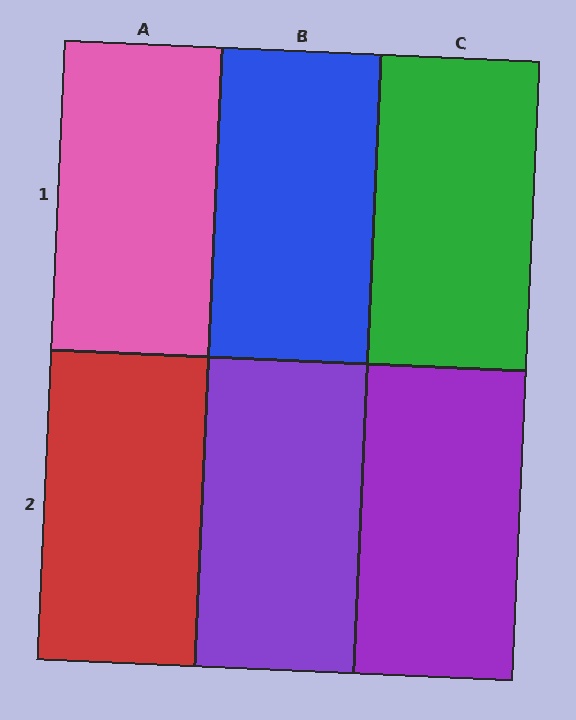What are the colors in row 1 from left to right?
Pink, blue, green.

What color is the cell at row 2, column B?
Purple.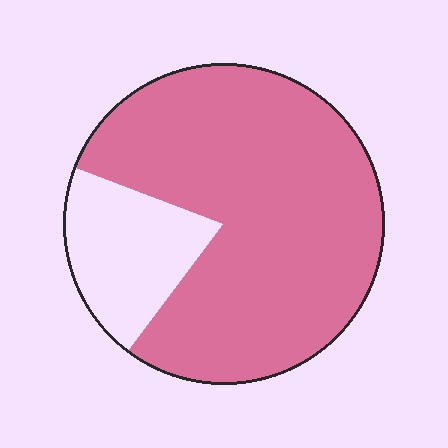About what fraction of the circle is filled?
About four fifths (4/5).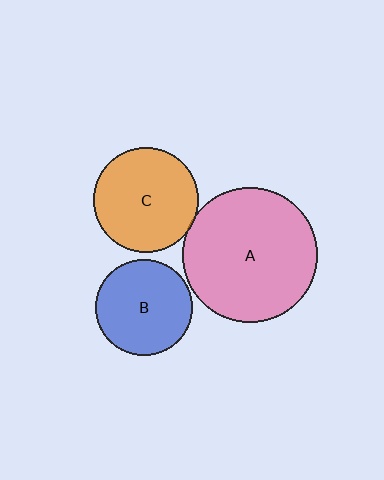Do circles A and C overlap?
Yes.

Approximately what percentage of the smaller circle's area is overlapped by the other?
Approximately 5%.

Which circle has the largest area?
Circle A (pink).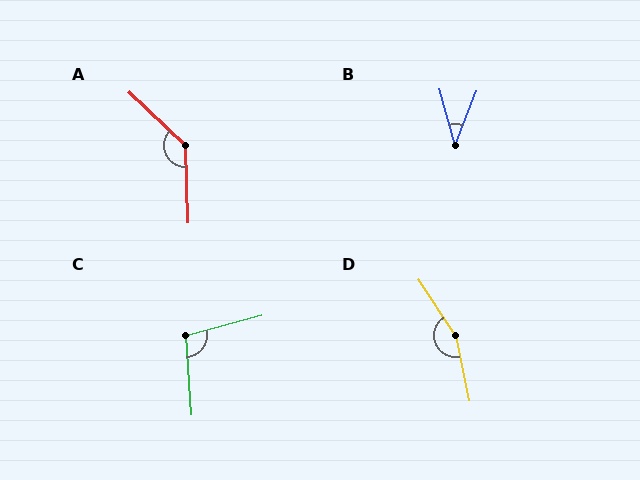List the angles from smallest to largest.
B (37°), C (101°), A (135°), D (158°).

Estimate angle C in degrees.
Approximately 101 degrees.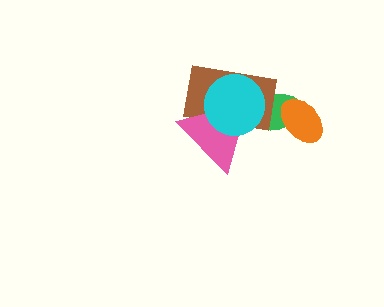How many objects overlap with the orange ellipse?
1 object overlaps with the orange ellipse.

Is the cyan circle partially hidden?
No, no other shape covers it.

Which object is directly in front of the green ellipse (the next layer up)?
The orange ellipse is directly in front of the green ellipse.